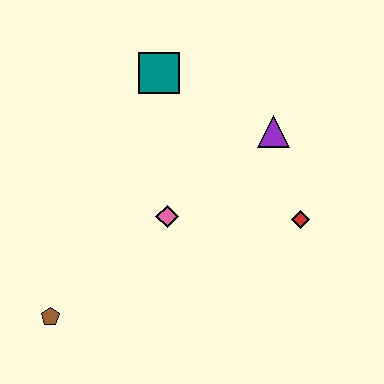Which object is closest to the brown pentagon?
The pink diamond is closest to the brown pentagon.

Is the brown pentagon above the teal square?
No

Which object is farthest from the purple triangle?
The brown pentagon is farthest from the purple triangle.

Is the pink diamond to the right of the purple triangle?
No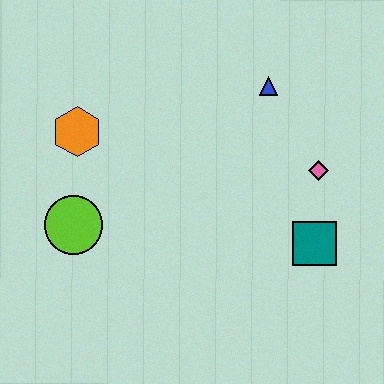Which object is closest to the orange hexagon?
The lime circle is closest to the orange hexagon.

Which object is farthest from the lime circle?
The pink diamond is farthest from the lime circle.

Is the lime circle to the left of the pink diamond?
Yes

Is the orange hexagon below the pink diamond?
No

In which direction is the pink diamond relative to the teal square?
The pink diamond is above the teal square.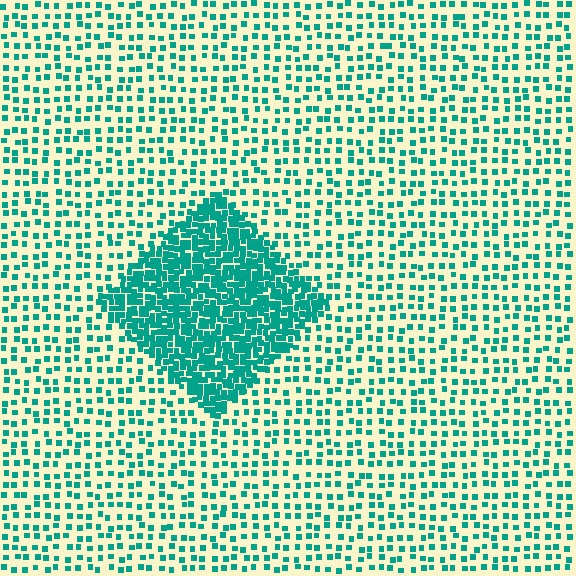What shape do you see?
I see a diamond.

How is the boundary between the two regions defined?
The boundary is defined by a change in element density (approximately 3.0x ratio). All elements are the same color, size, and shape.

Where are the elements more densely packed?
The elements are more densely packed inside the diamond boundary.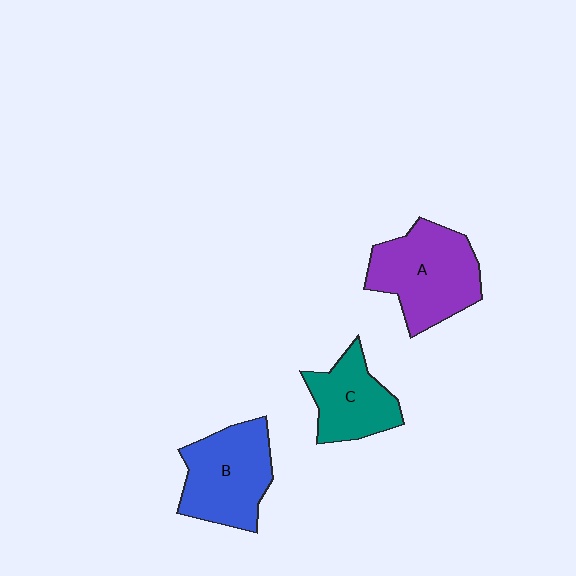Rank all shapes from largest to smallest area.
From largest to smallest: A (purple), B (blue), C (teal).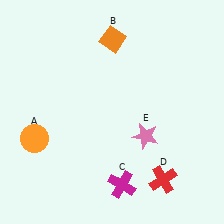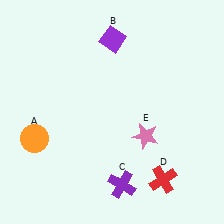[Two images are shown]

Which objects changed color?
B changed from orange to purple. C changed from magenta to purple.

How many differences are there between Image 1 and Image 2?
There are 2 differences between the two images.